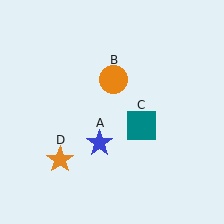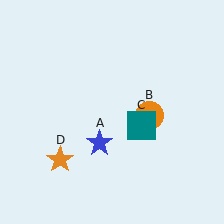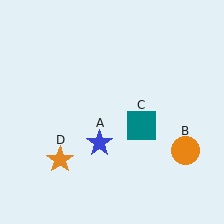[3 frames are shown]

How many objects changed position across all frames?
1 object changed position: orange circle (object B).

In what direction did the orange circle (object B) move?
The orange circle (object B) moved down and to the right.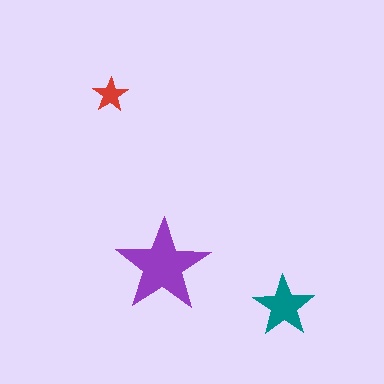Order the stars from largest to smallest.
the purple one, the teal one, the red one.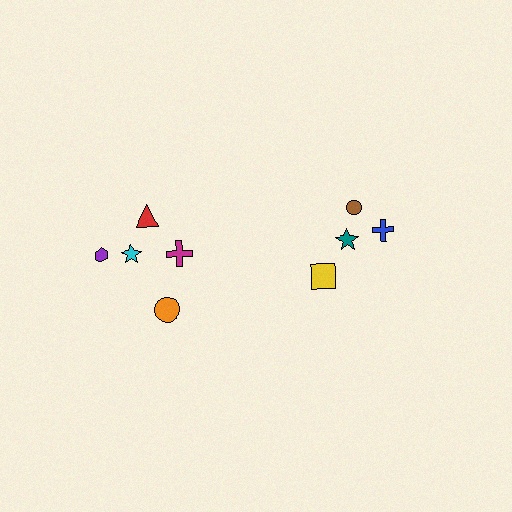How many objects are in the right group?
There are 4 objects.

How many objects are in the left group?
There are 6 objects.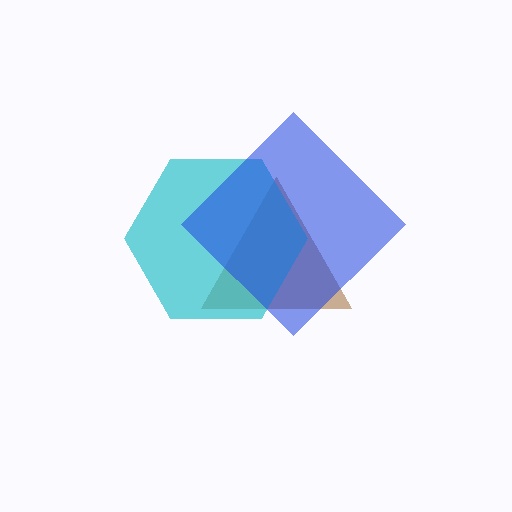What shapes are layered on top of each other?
The layered shapes are: a brown triangle, a cyan hexagon, a blue diamond.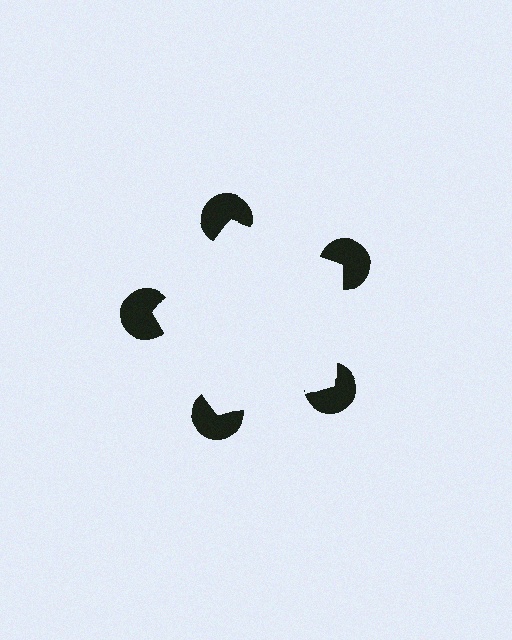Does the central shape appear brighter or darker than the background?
It typically appears slightly brighter than the background, even though no actual brightness change is drawn.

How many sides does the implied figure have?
5 sides.